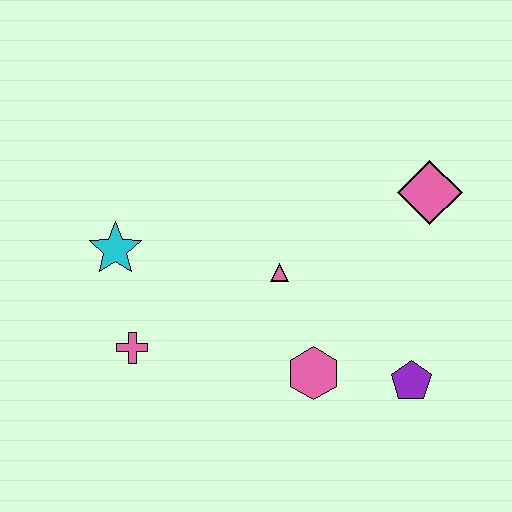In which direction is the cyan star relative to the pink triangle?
The cyan star is to the left of the pink triangle.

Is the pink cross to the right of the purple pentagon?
No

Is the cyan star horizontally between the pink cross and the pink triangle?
No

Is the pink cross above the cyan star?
No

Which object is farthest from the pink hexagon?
The cyan star is farthest from the pink hexagon.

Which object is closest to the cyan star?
The pink cross is closest to the cyan star.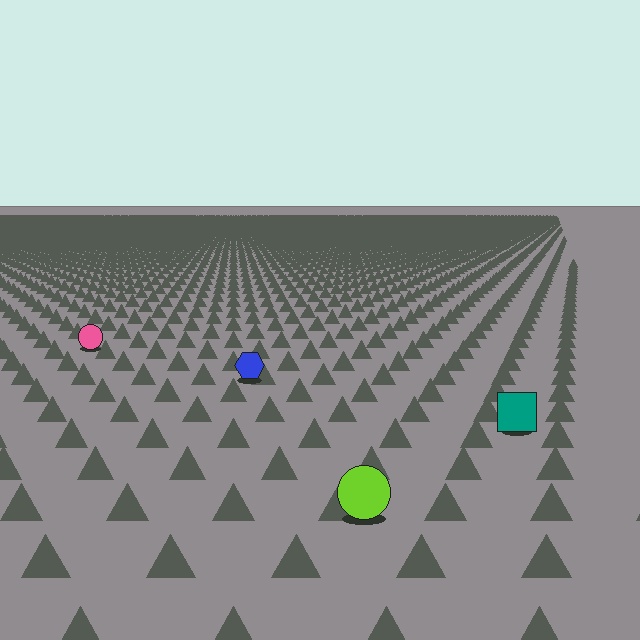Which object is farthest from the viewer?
The pink circle is farthest from the viewer. It appears smaller and the ground texture around it is denser.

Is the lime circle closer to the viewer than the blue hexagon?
Yes. The lime circle is closer — you can tell from the texture gradient: the ground texture is coarser near it.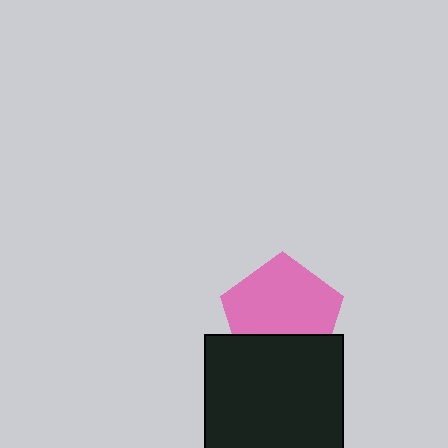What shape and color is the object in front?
The object in front is a black square.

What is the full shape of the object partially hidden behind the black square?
The partially hidden object is a pink pentagon.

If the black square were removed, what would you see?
You would see the complete pink pentagon.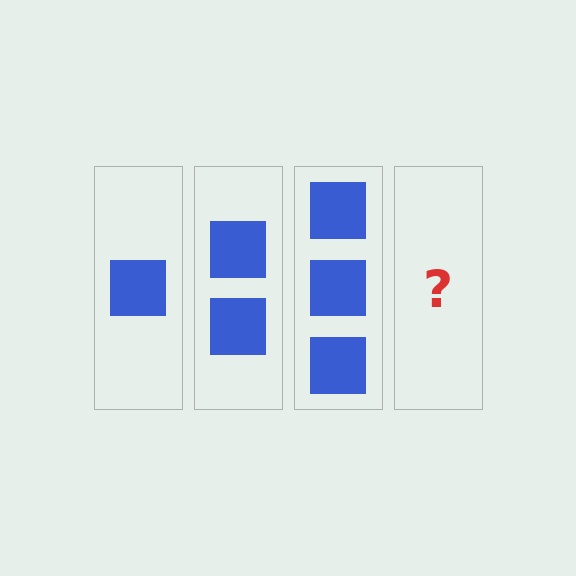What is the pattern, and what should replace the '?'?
The pattern is that each step adds one more square. The '?' should be 4 squares.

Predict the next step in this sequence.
The next step is 4 squares.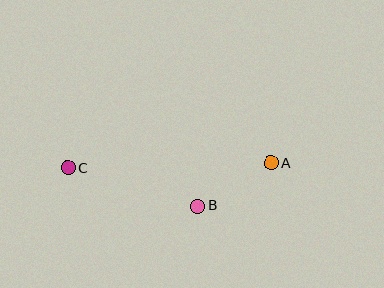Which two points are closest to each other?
Points A and B are closest to each other.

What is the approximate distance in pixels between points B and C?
The distance between B and C is approximately 135 pixels.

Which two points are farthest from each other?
Points A and C are farthest from each other.